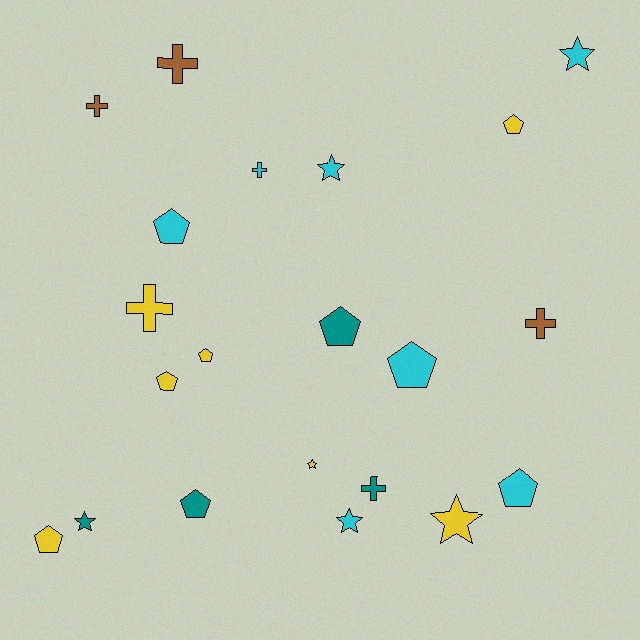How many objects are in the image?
There are 21 objects.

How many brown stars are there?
There are no brown stars.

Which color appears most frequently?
Yellow, with 7 objects.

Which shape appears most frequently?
Pentagon, with 9 objects.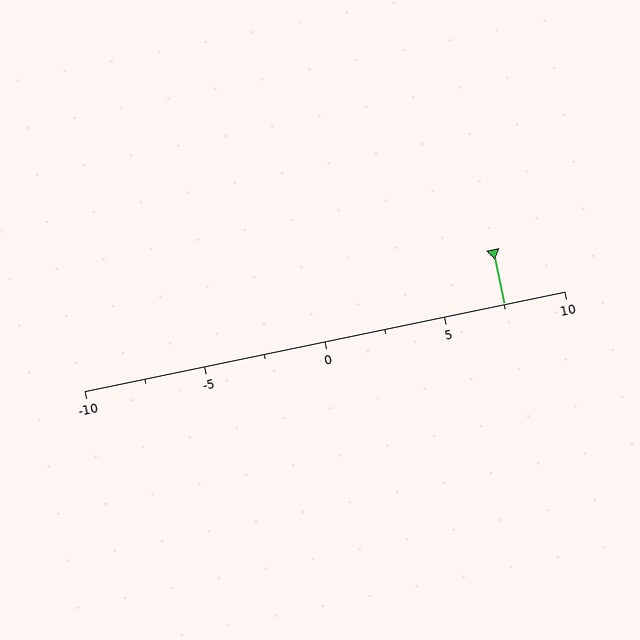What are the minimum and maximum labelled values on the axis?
The axis runs from -10 to 10.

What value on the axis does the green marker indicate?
The marker indicates approximately 7.5.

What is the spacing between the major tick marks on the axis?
The major ticks are spaced 5 apart.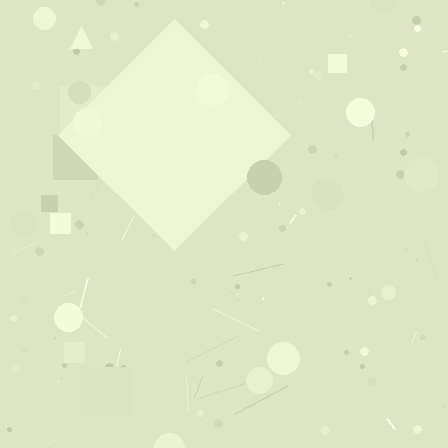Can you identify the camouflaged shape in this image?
The camouflaged shape is a diamond.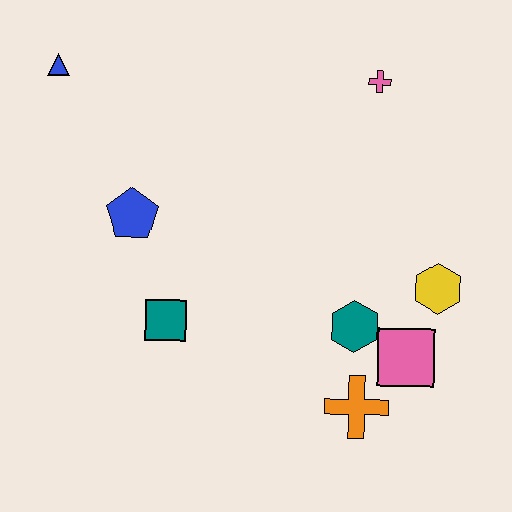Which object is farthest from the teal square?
The pink cross is farthest from the teal square.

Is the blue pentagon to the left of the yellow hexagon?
Yes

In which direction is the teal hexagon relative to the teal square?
The teal hexagon is to the right of the teal square.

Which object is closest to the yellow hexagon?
The pink square is closest to the yellow hexagon.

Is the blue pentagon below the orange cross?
No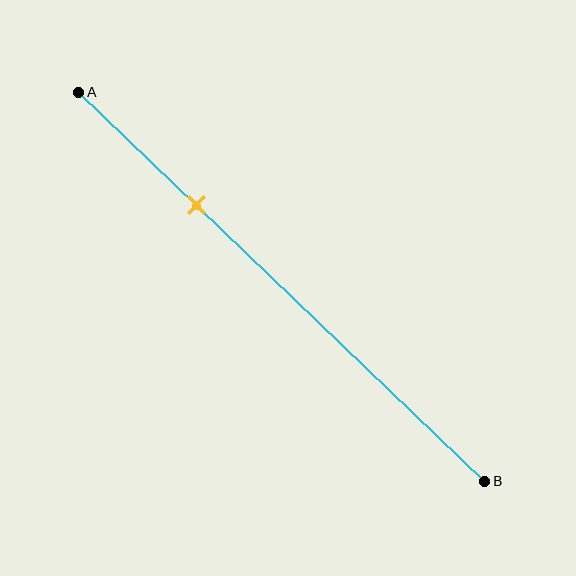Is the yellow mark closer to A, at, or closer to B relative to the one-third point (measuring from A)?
The yellow mark is closer to point A than the one-third point of segment AB.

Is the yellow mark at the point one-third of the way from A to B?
No, the mark is at about 30% from A, not at the 33% one-third point.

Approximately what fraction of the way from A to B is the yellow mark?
The yellow mark is approximately 30% of the way from A to B.